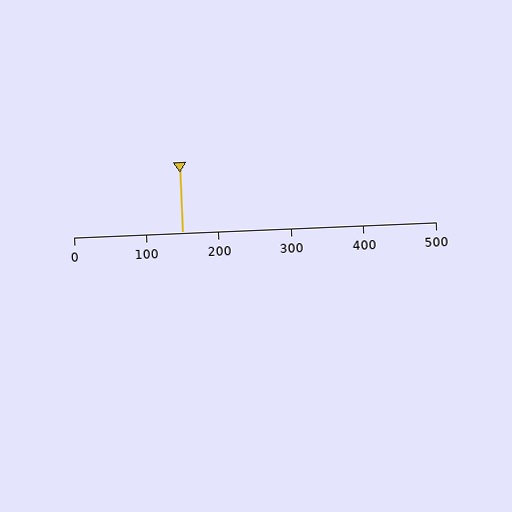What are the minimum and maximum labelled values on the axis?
The axis runs from 0 to 500.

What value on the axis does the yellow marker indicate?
The marker indicates approximately 150.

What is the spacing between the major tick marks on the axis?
The major ticks are spaced 100 apart.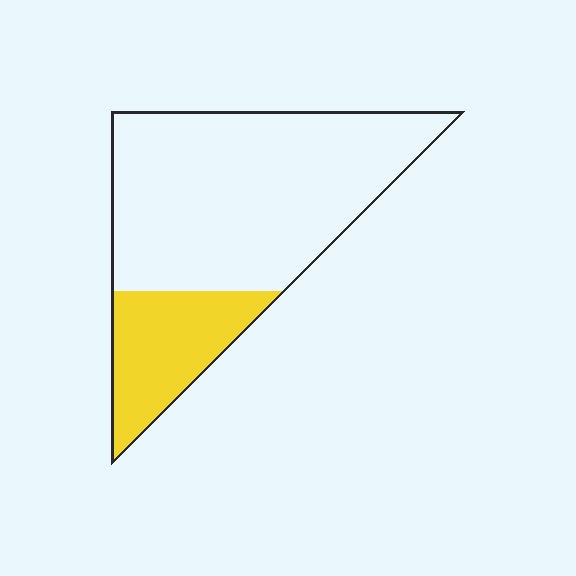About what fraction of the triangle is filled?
About one quarter (1/4).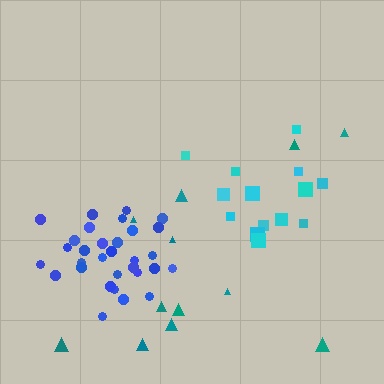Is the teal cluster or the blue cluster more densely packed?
Blue.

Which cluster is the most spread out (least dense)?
Teal.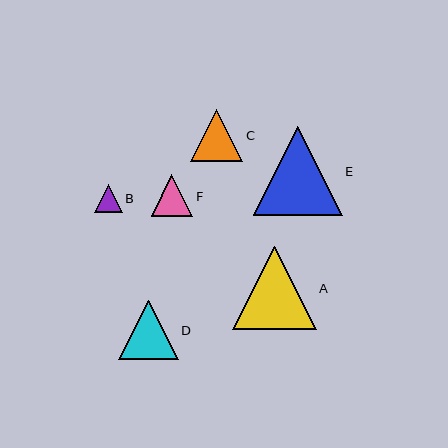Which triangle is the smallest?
Triangle B is the smallest with a size of approximately 28 pixels.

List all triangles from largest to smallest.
From largest to smallest: E, A, D, C, F, B.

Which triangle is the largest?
Triangle E is the largest with a size of approximately 89 pixels.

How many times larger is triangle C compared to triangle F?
Triangle C is approximately 1.3 times the size of triangle F.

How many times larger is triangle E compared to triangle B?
Triangle E is approximately 3.2 times the size of triangle B.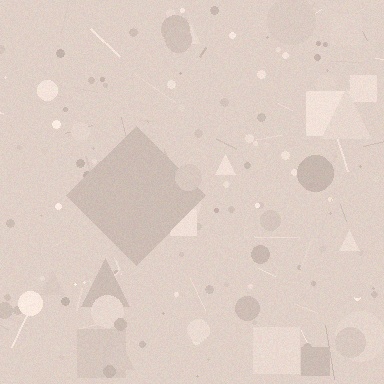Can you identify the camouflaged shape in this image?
The camouflaged shape is a diamond.